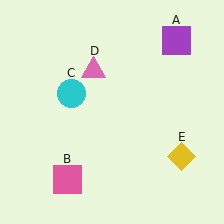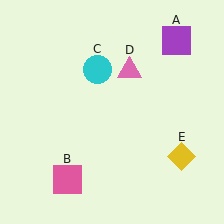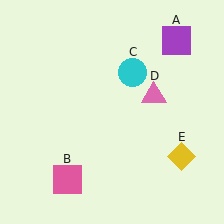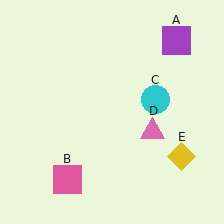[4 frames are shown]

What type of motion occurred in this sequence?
The cyan circle (object C), pink triangle (object D) rotated clockwise around the center of the scene.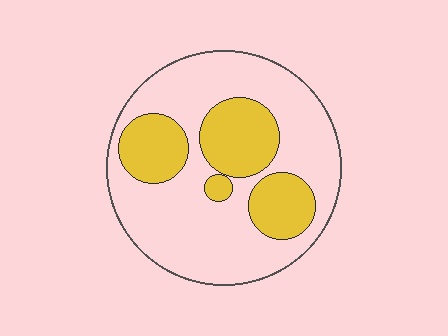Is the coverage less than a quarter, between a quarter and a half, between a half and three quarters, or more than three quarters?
Between a quarter and a half.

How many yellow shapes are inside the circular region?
4.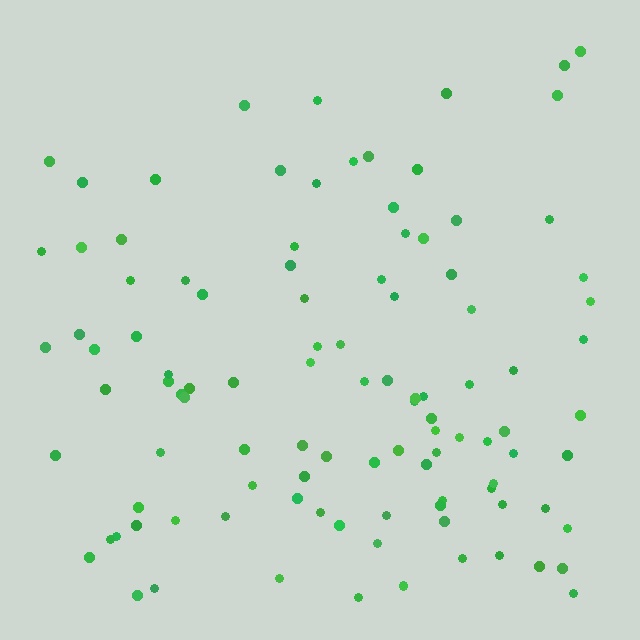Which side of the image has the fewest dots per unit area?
The top.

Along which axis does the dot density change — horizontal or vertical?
Vertical.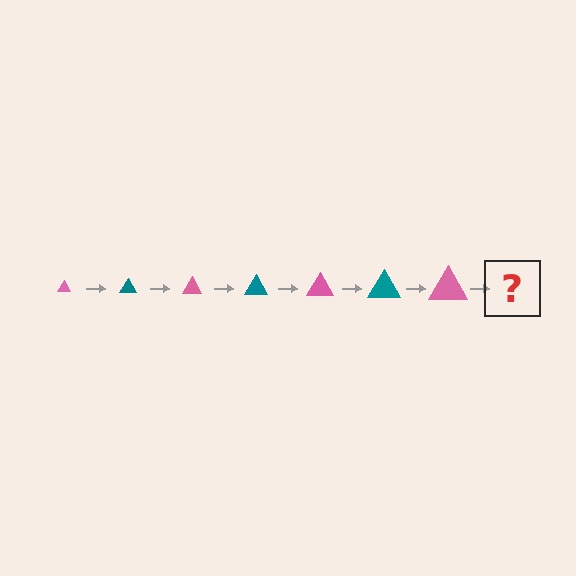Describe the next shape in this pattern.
It should be a teal triangle, larger than the previous one.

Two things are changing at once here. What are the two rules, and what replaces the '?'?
The two rules are that the triangle grows larger each step and the color cycles through pink and teal. The '?' should be a teal triangle, larger than the previous one.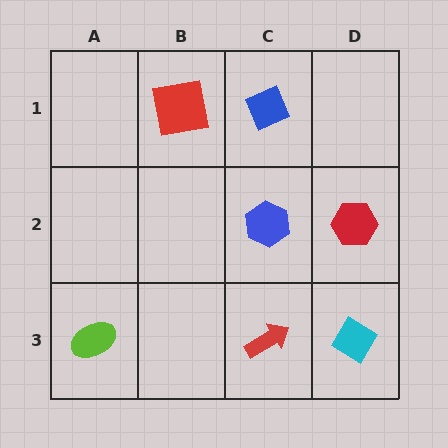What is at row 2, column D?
A red hexagon.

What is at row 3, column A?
A lime ellipse.